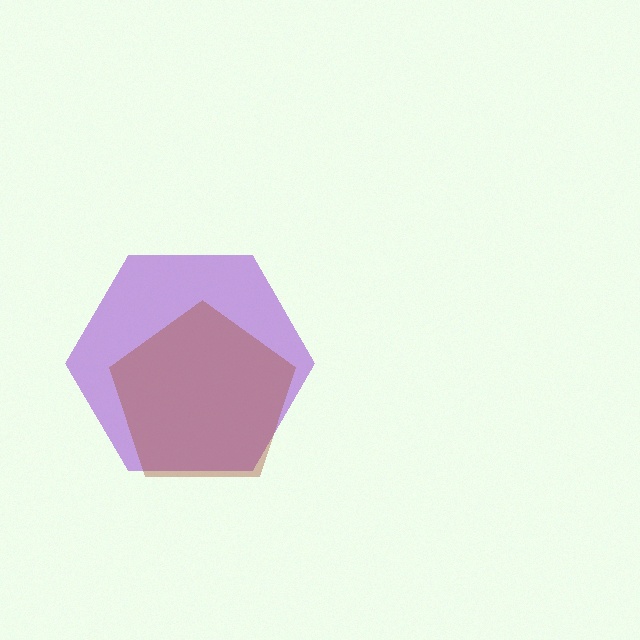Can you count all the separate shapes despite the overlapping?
Yes, there are 2 separate shapes.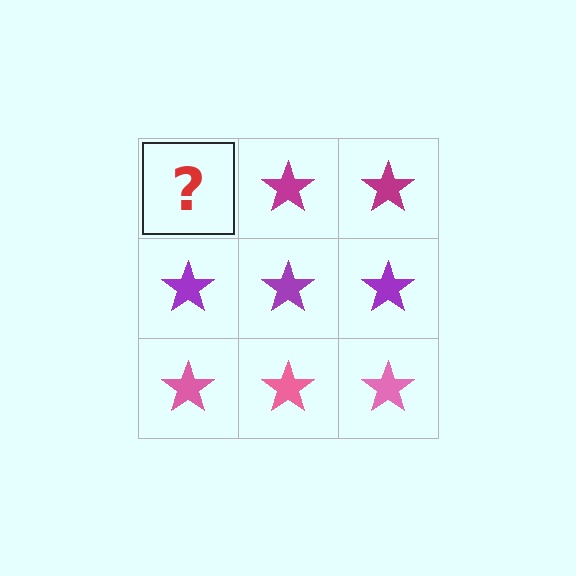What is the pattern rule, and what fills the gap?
The rule is that each row has a consistent color. The gap should be filled with a magenta star.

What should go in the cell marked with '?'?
The missing cell should contain a magenta star.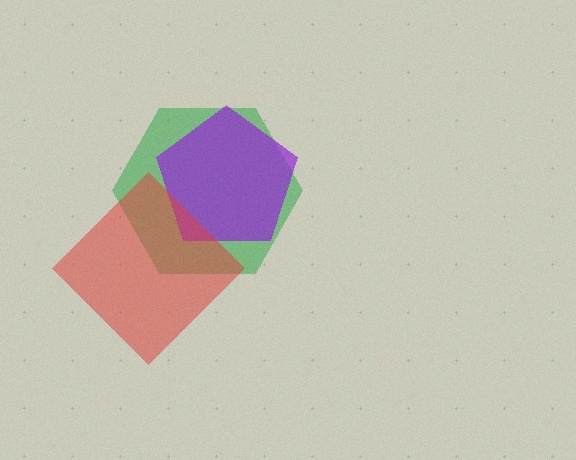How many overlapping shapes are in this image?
There are 3 overlapping shapes in the image.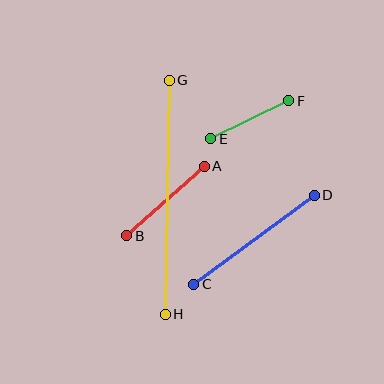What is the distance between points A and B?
The distance is approximately 104 pixels.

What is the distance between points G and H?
The distance is approximately 234 pixels.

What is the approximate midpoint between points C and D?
The midpoint is at approximately (254, 240) pixels.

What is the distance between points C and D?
The distance is approximately 150 pixels.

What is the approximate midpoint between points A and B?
The midpoint is at approximately (165, 201) pixels.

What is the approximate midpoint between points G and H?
The midpoint is at approximately (167, 197) pixels.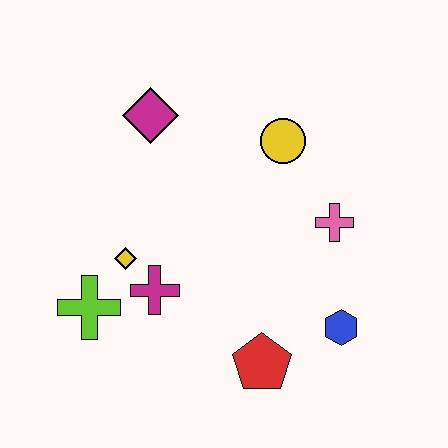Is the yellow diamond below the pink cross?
Yes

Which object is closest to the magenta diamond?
The yellow circle is closest to the magenta diamond.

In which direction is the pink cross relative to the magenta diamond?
The pink cross is to the right of the magenta diamond.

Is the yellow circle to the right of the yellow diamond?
Yes